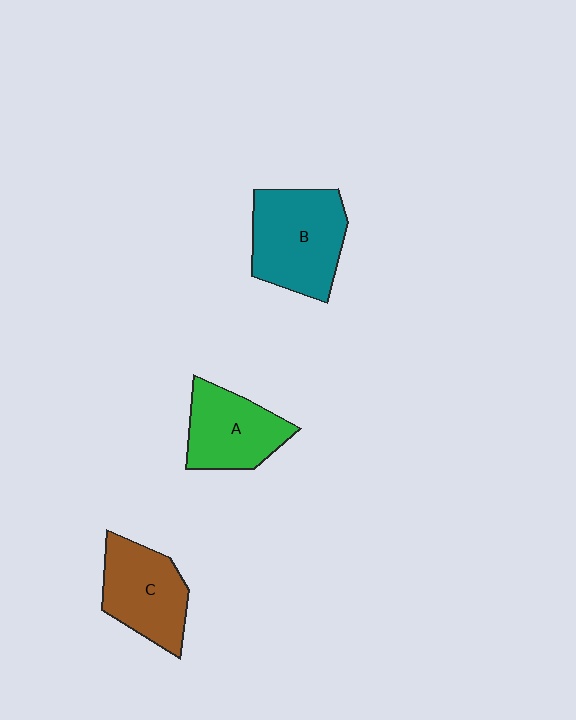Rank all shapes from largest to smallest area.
From largest to smallest: B (teal), C (brown), A (green).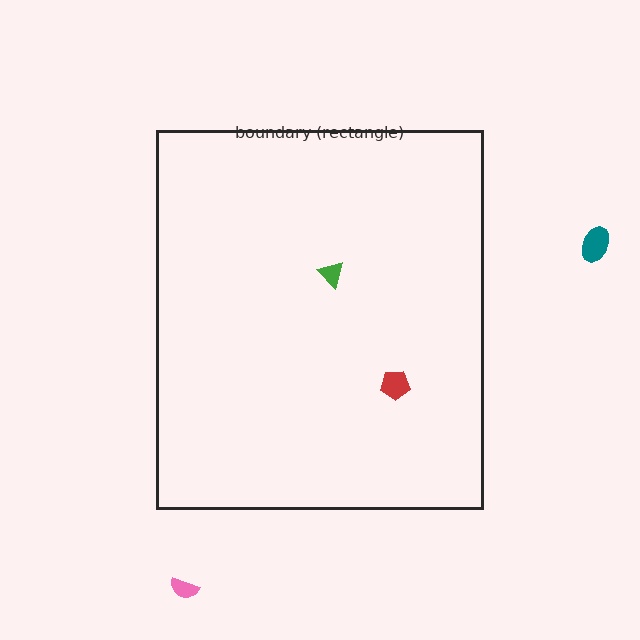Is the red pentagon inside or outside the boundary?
Inside.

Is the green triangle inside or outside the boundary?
Inside.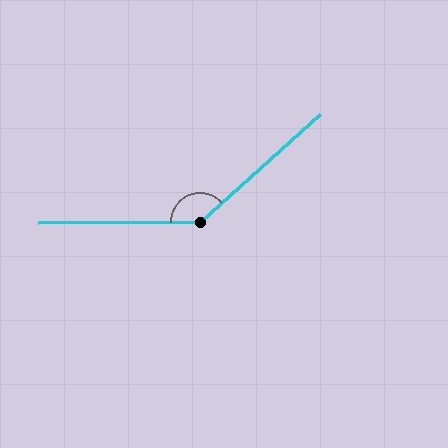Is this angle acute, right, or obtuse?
It is obtuse.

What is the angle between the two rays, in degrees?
Approximately 139 degrees.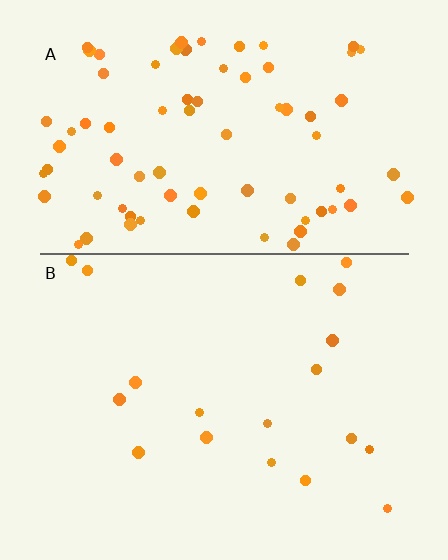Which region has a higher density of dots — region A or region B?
A (the top).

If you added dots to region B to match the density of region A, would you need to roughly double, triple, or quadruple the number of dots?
Approximately quadruple.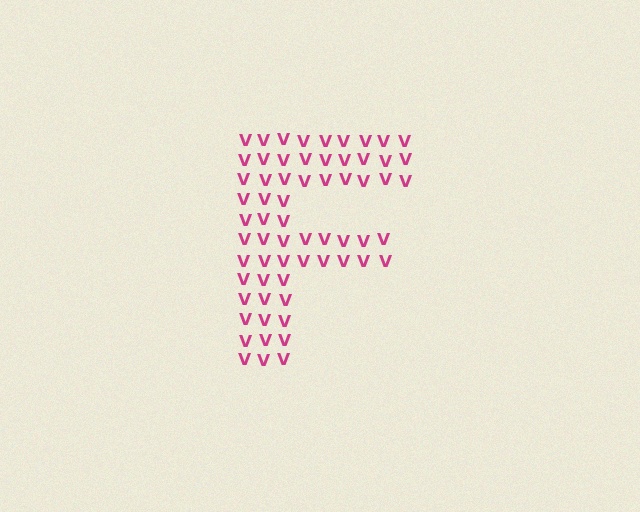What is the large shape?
The large shape is the letter F.